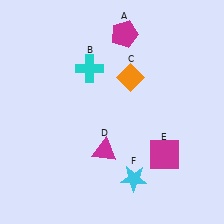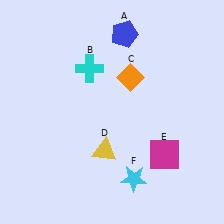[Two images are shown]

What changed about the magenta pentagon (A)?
In Image 1, A is magenta. In Image 2, it changed to blue.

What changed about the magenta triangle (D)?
In Image 1, D is magenta. In Image 2, it changed to yellow.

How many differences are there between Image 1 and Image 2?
There are 2 differences between the two images.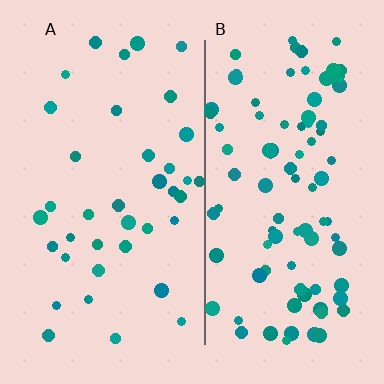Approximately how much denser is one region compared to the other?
Approximately 2.4× — region B over region A.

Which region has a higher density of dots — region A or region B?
B (the right).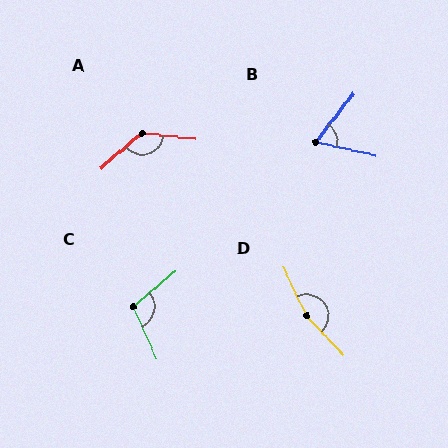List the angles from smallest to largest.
B (65°), C (106°), A (132°), D (162°).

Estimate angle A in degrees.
Approximately 132 degrees.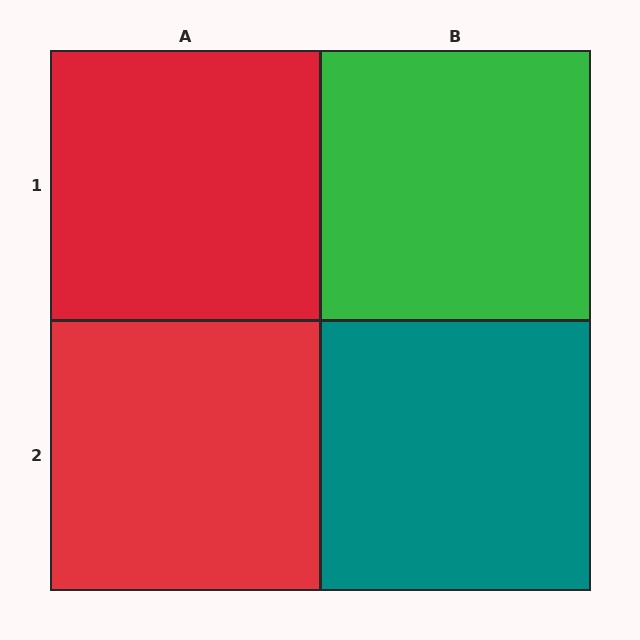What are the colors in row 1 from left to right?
Red, green.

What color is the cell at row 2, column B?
Teal.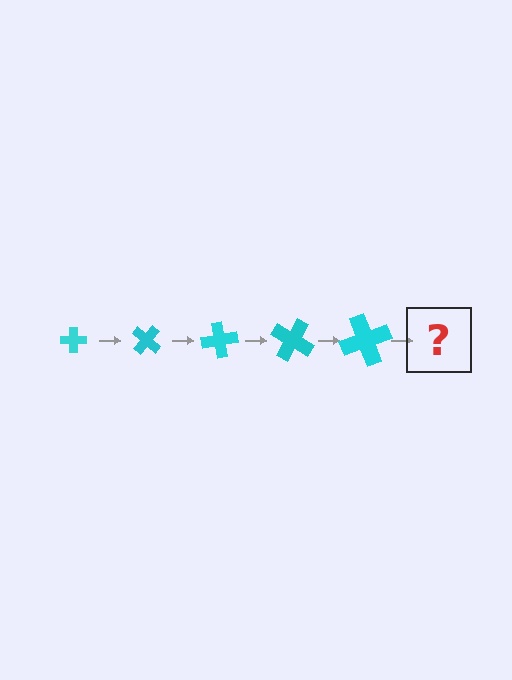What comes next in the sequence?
The next element should be a cross, larger than the previous one and rotated 200 degrees from the start.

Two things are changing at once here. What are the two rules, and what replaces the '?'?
The two rules are that the cross grows larger each step and it rotates 40 degrees each step. The '?' should be a cross, larger than the previous one and rotated 200 degrees from the start.